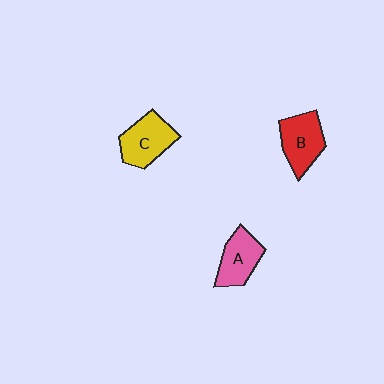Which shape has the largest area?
Shape C (yellow).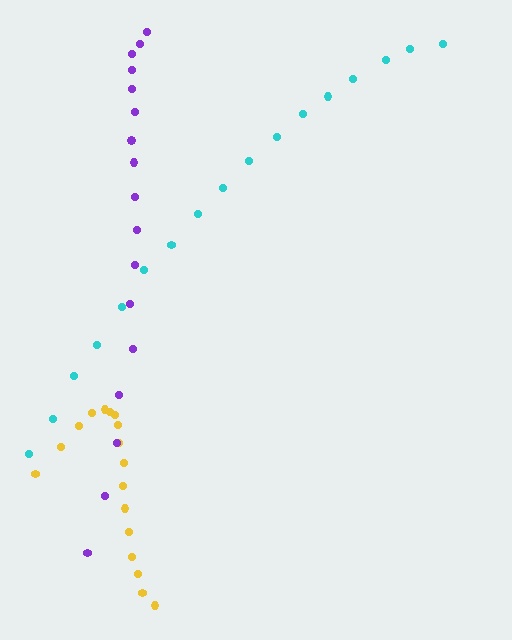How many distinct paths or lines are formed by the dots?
There are 3 distinct paths.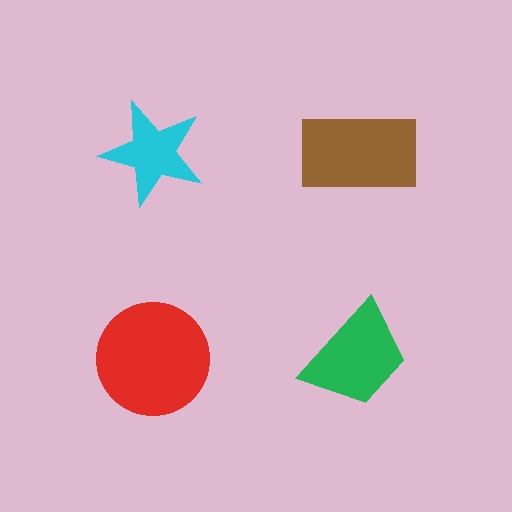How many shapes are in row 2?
2 shapes.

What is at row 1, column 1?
A cyan star.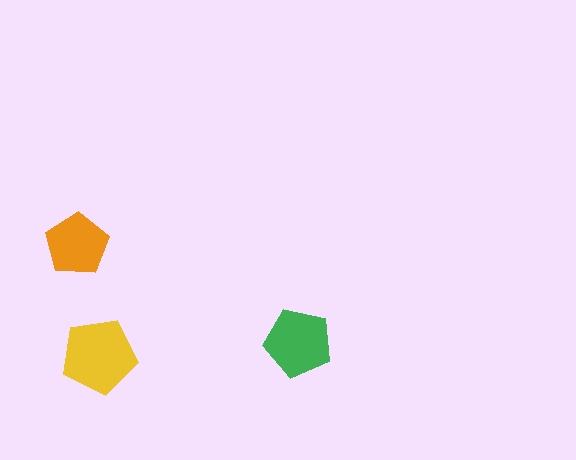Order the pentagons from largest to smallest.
the yellow one, the green one, the orange one.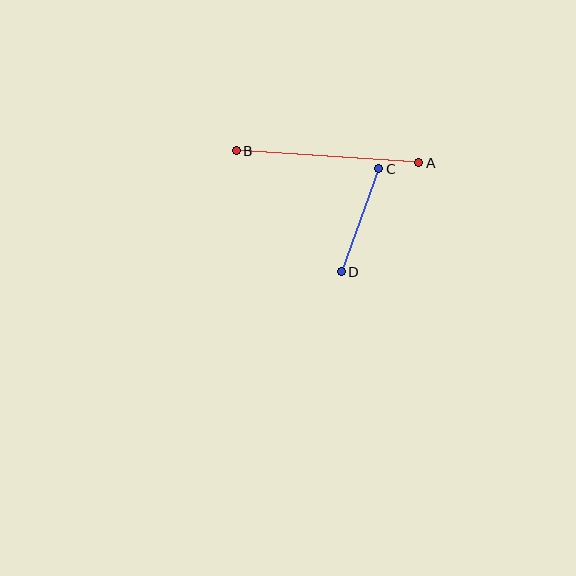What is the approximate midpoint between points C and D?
The midpoint is at approximately (360, 220) pixels.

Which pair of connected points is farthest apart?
Points A and B are farthest apart.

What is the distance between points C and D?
The distance is approximately 110 pixels.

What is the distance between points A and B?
The distance is approximately 183 pixels.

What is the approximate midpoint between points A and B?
The midpoint is at approximately (327, 157) pixels.